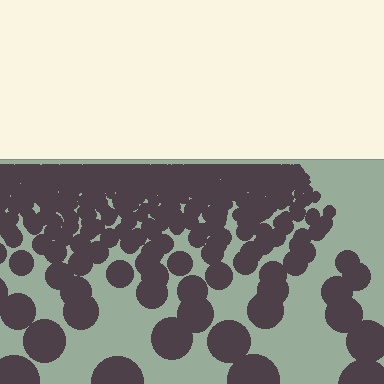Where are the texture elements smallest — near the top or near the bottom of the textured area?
Near the top.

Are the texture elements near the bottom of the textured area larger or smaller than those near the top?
Larger. Near the bottom, elements are closer to the viewer and appear at a bigger on-screen size.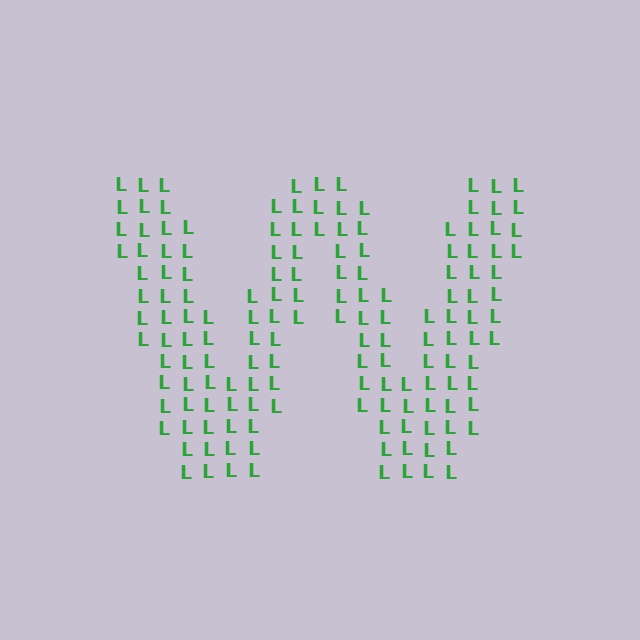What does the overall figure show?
The overall figure shows the letter W.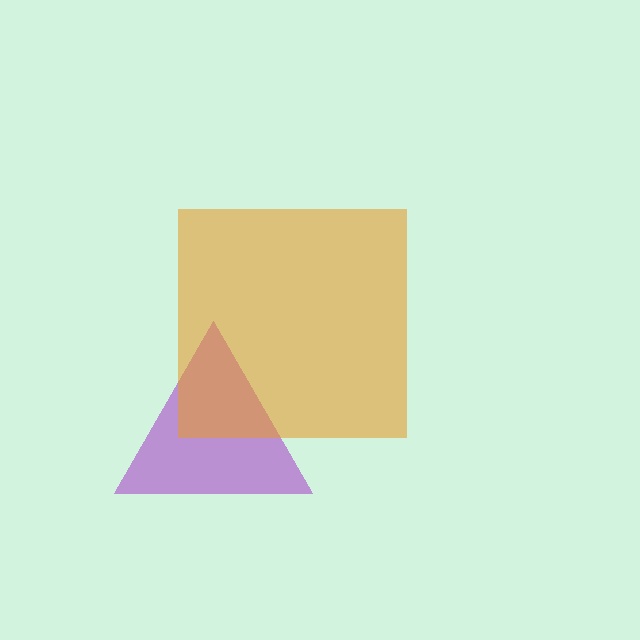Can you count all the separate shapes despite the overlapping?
Yes, there are 2 separate shapes.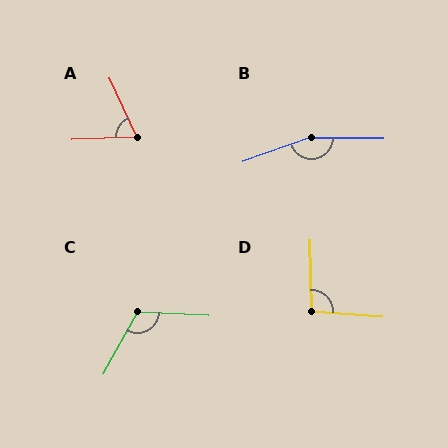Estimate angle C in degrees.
Approximately 117 degrees.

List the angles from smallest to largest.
A (68°), D (96°), C (117°), B (160°).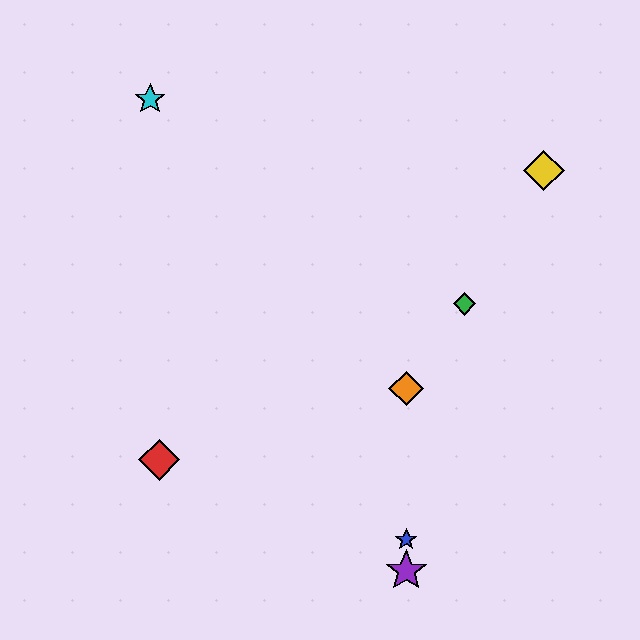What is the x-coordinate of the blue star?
The blue star is at x≈406.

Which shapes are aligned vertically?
The blue star, the purple star, the orange diamond are aligned vertically.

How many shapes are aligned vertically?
3 shapes (the blue star, the purple star, the orange diamond) are aligned vertically.